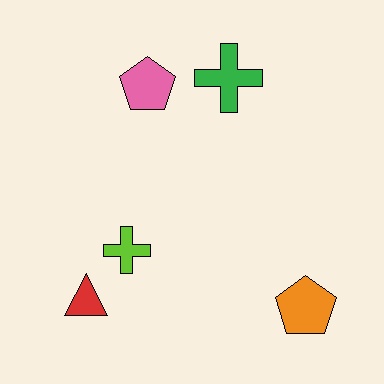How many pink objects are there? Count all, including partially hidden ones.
There is 1 pink object.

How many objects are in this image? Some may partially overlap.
There are 5 objects.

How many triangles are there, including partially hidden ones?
There is 1 triangle.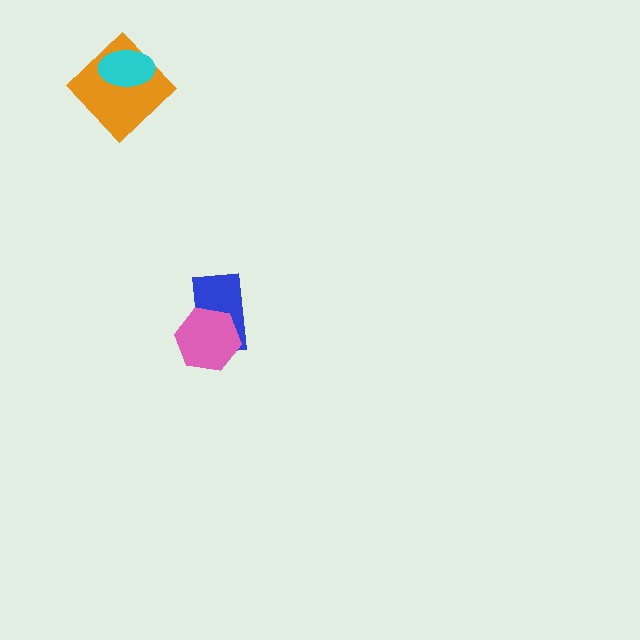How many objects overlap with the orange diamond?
1 object overlaps with the orange diamond.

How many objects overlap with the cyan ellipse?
1 object overlaps with the cyan ellipse.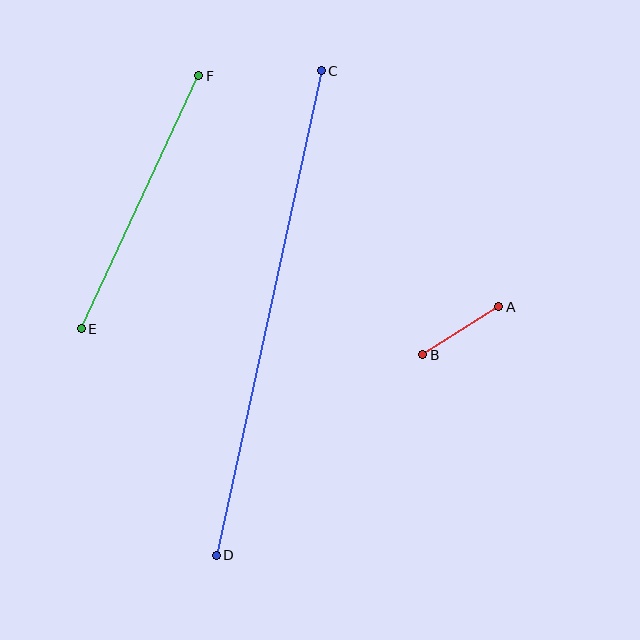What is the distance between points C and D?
The distance is approximately 495 pixels.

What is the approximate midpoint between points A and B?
The midpoint is at approximately (461, 331) pixels.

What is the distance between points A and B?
The distance is approximately 90 pixels.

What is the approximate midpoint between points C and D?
The midpoint is at approximately (269, 313) pixels.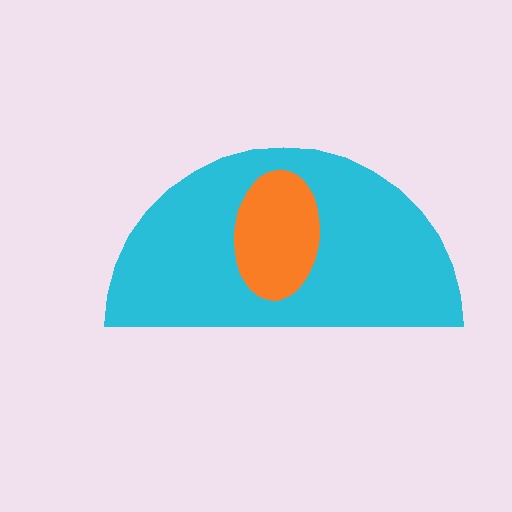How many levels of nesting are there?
2.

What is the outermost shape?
The cyan semicircle.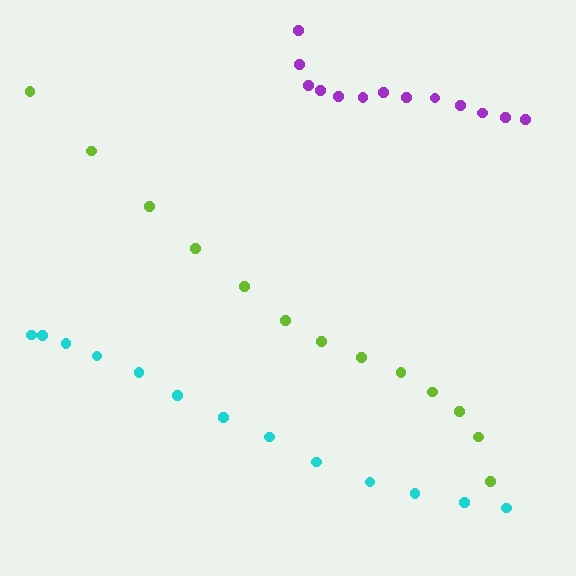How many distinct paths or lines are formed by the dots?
There are 3 distinct paths.